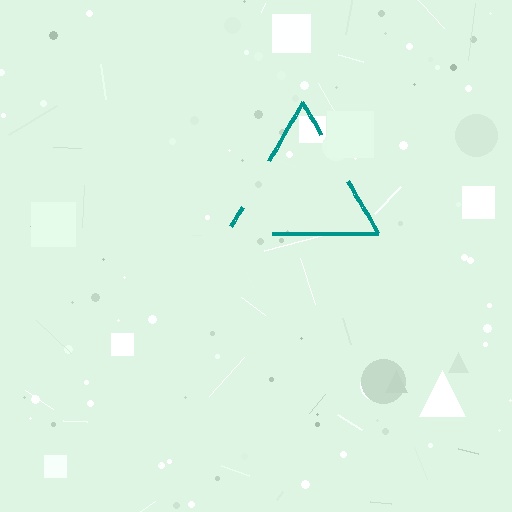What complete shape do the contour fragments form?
The contour fragments form a triangle.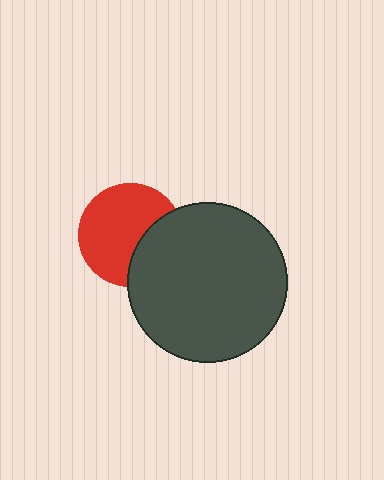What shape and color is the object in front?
The object in front is a dark gray circle.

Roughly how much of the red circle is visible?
Most of it is visible (roughly 68%).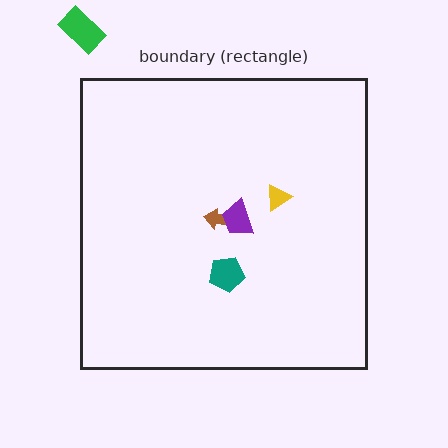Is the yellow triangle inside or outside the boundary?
Inside.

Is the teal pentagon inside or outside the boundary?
Inside.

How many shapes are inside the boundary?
4 inside, 1 outside.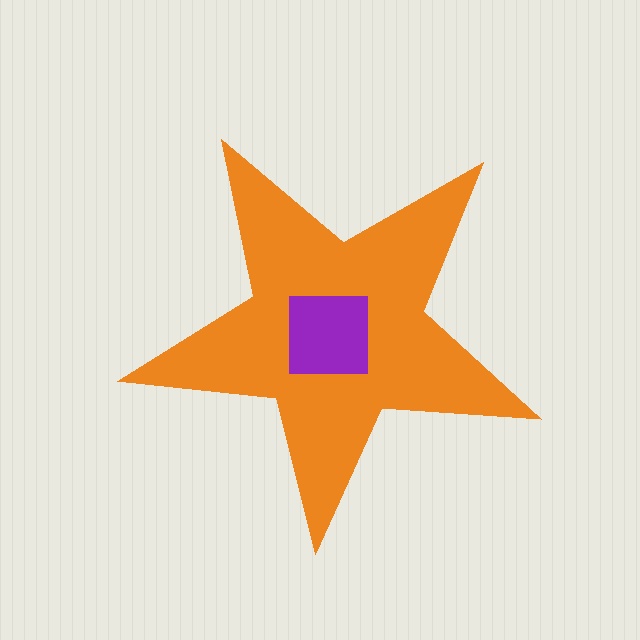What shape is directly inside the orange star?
The purple square.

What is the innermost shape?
The purple square.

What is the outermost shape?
The orange star.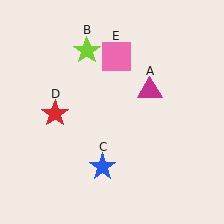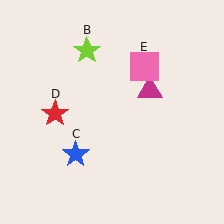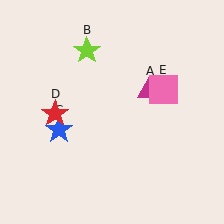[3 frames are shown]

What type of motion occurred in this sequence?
The blue star (object C), pink square (object E) rotated clockwise around the center of the scene.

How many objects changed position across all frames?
2 objects changed position: blue star (object C), pink square (object E).